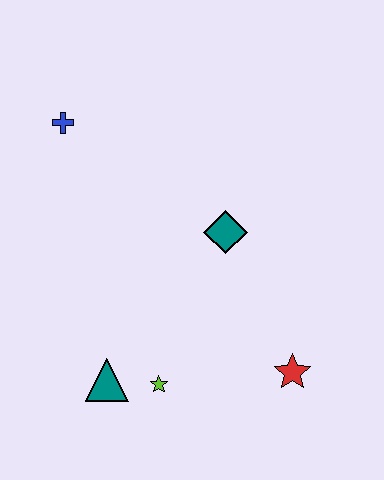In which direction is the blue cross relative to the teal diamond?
The blue cross is to the left of the teal diamond.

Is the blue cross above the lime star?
Yes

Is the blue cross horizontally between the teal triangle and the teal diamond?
No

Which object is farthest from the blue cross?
The red star is farthest from the blue cross.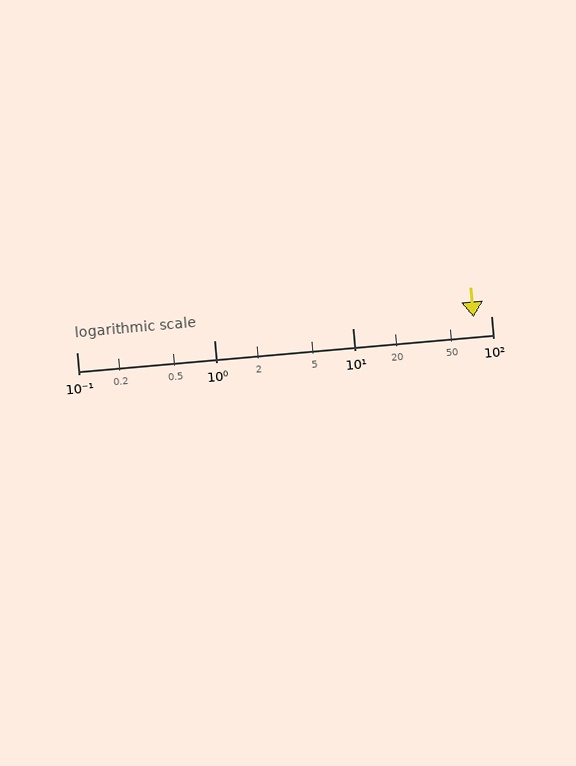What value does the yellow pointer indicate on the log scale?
The pointer indicates approximately 75.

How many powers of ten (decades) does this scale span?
The scale spans 3 decades, from 0.1 to 100.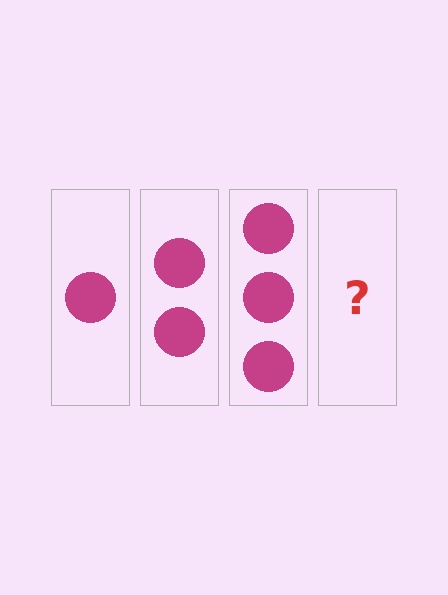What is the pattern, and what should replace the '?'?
The pattern is that each step adds one more circle. The '?' should be 4 circles.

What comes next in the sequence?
The next element should be 4 circles.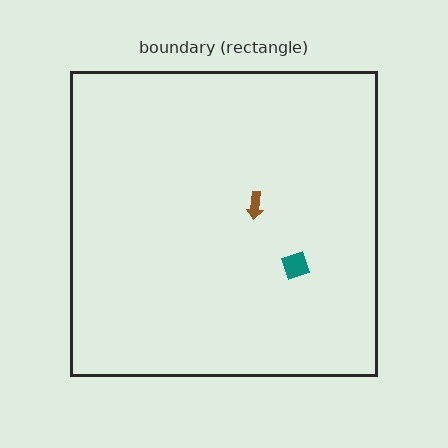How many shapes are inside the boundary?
2 inside, 0 outside.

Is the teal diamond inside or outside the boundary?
Inside.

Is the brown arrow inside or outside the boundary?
Inside.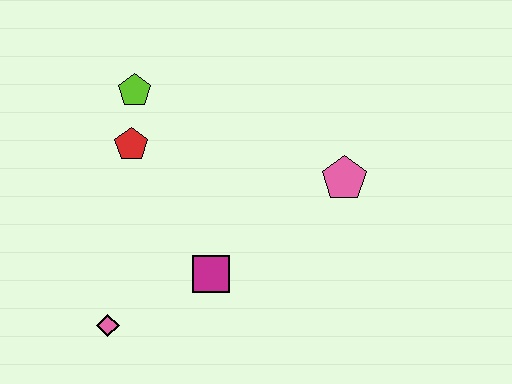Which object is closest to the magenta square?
The pink diamond is closest to the magenta square.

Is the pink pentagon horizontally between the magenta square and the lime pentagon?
No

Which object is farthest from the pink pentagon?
The pink diamond is farthest from the pink pentagon.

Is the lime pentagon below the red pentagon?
No